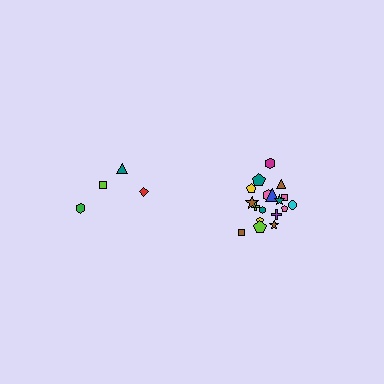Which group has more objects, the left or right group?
The right group.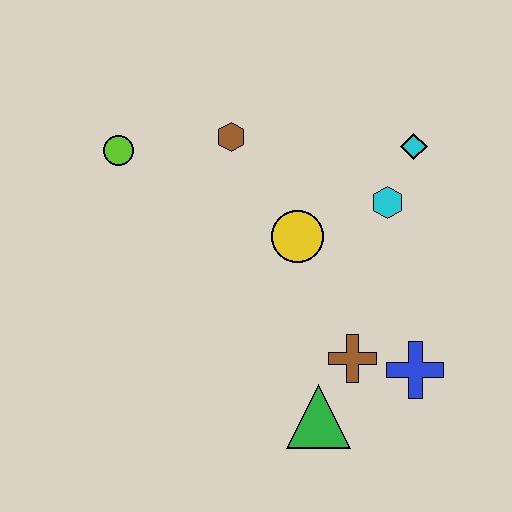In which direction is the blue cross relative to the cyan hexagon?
The blue cross is below the cyan hexagon.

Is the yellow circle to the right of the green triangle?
No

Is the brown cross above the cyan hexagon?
No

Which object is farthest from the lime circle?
The blue cross is farthest from the lime circle.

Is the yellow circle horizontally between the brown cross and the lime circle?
Yes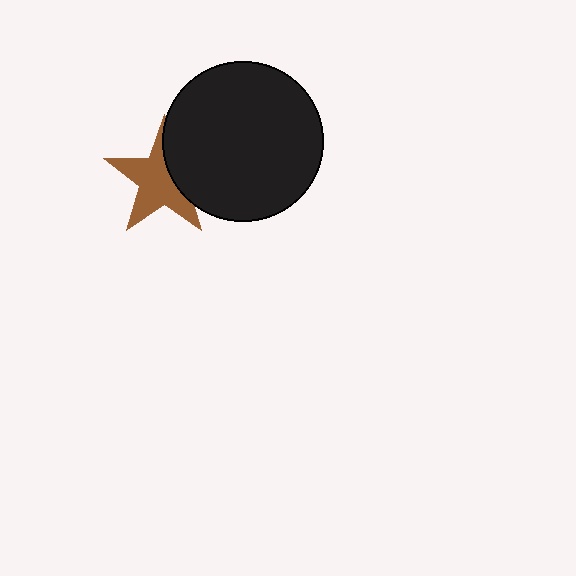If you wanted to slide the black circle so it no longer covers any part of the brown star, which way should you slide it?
Slide it right — that is the most direct way to separate the two shapes.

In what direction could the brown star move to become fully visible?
The brown star could move left. That would shift it out from behind the black circle entirely.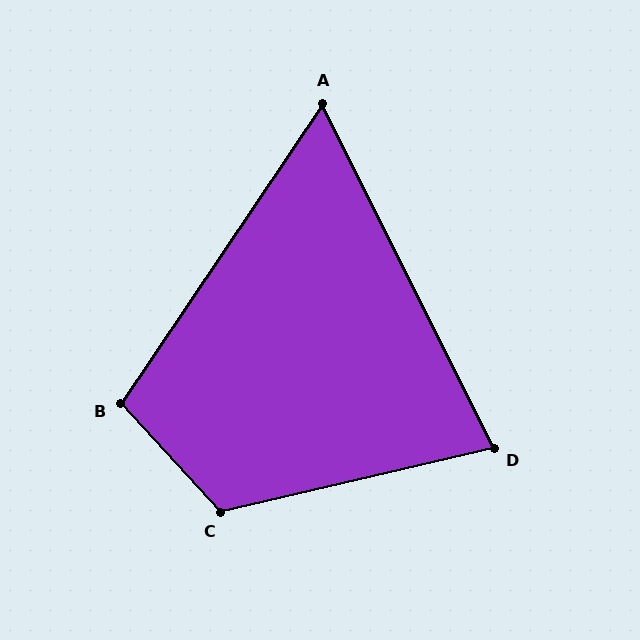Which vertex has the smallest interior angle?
A, at approximately 61 degrees.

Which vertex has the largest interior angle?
C, at approximately 119 degrees.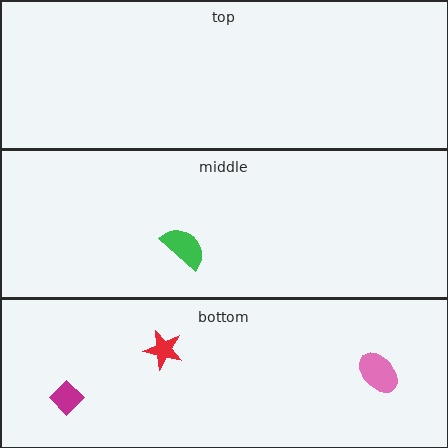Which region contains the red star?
The bottom region.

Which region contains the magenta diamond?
The bottom region.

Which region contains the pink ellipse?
The bottom region.